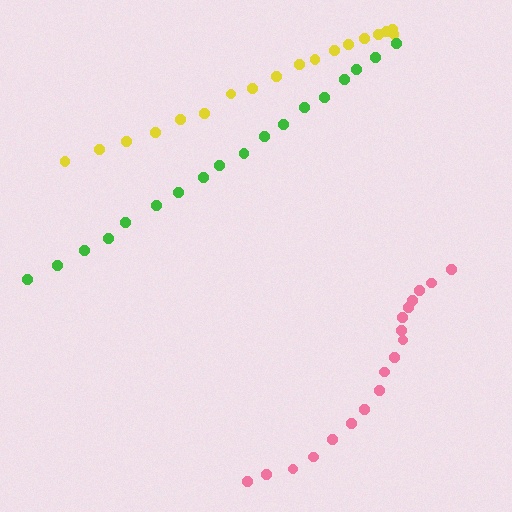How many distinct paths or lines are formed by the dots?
There are 3 distinct paths.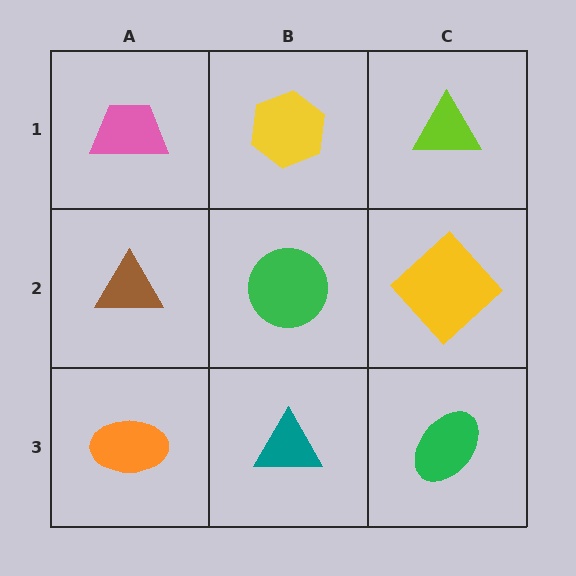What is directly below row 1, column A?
A brown triangle.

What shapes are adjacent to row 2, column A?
A pink trapezoid (row 1, column A), an orange ellipse (row 3, column A), a green circle (row 2, column B).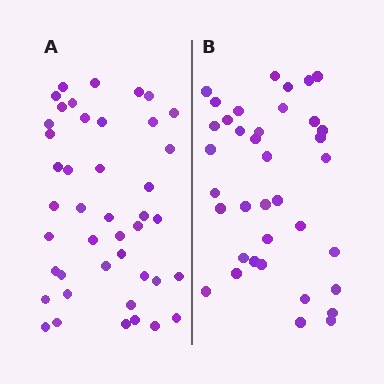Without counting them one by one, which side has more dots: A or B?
Region A (the left region) has more dots.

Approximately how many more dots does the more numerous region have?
Region A has about 6 more dots than region B.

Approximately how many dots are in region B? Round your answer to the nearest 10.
About 40 dots. (The exact count is 37, which rounds to 40.)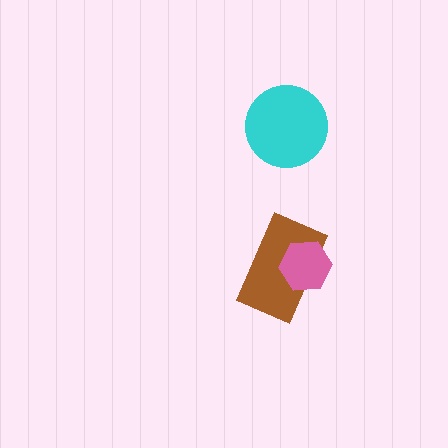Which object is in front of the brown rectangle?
The pink hexagon is in front of the brown rectangle.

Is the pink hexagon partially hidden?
No, no other shape covers it.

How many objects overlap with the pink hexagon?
1 object overlaps with the pink hexagon.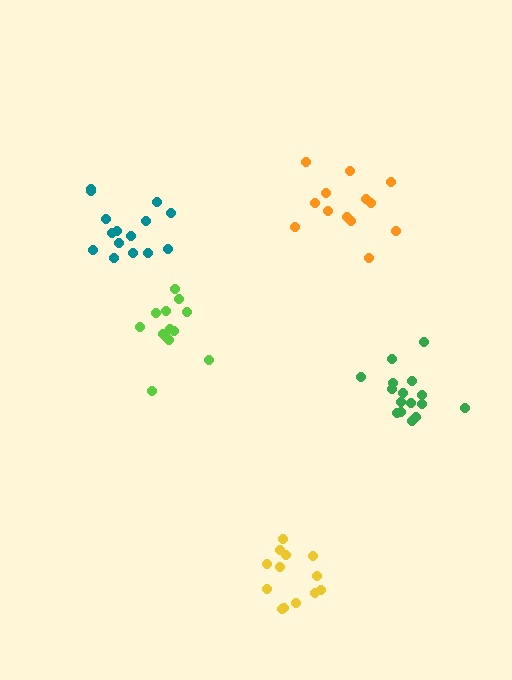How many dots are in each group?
Group 1: 13 dots, Group 2: 15 dots, Group 3: 13 dots, Group 4: 16 dots, Group 5: 13 dots (70 total).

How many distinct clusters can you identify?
There are 5 distinct clusters.